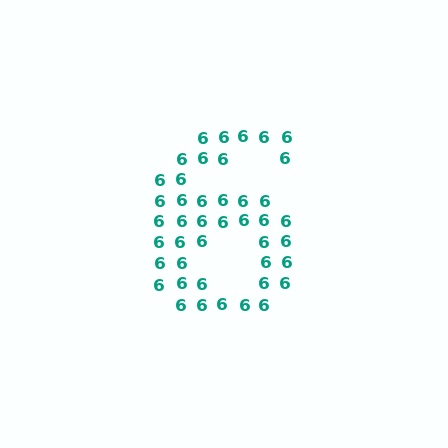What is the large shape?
The large shape is the digit 6.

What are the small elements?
The small elements are digit 6's.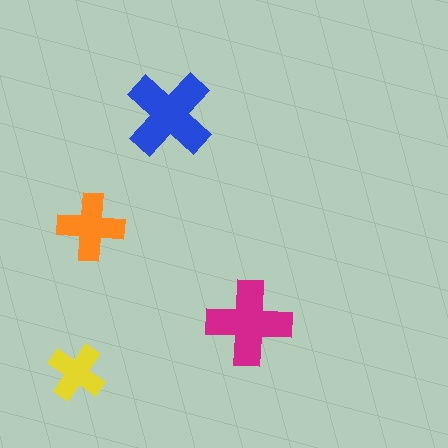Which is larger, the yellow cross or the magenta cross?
The magenta one.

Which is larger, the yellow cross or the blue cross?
The blue one.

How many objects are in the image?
There are 4 objects in the image.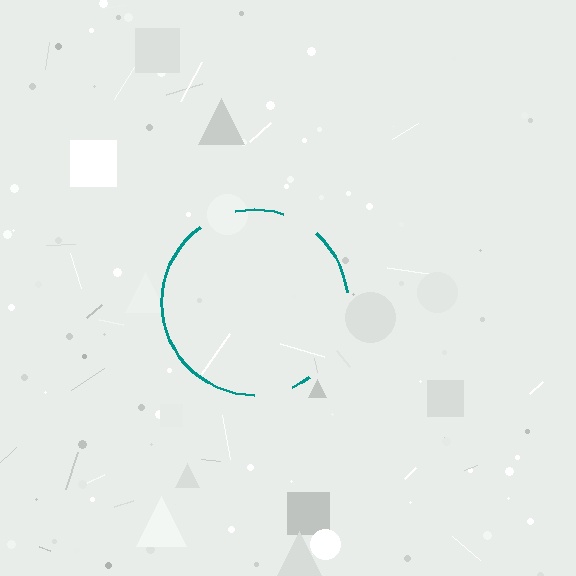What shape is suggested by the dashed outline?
The dashed outline suggests a circle.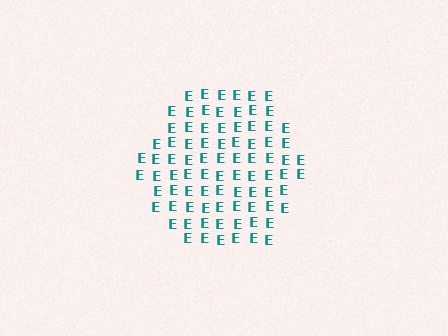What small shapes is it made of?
It is made of small letter E's.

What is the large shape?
The large shape is a hexagon.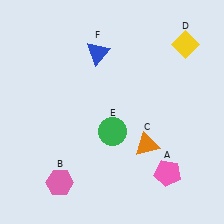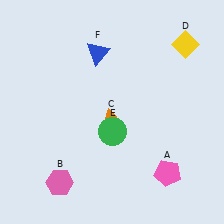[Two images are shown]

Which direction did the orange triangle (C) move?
The orange triangle (C) moved left.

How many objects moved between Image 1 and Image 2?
1 object moved between the two images.